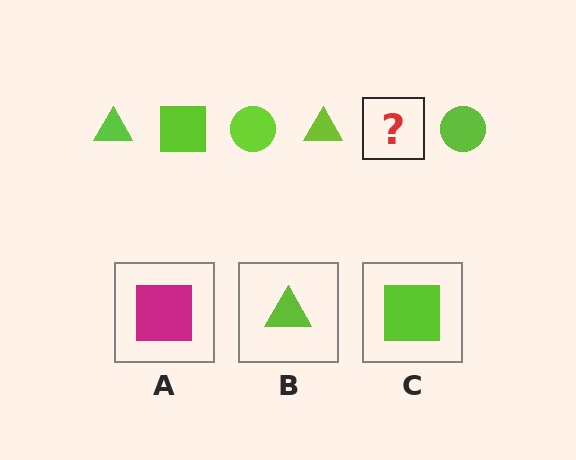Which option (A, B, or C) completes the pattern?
C.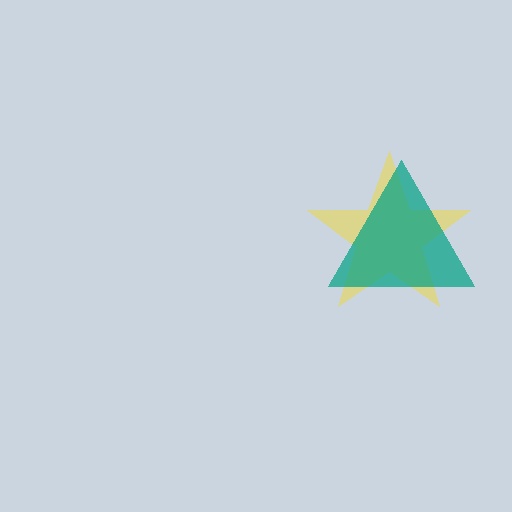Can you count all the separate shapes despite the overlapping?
Yes, there are 2 separate shapes.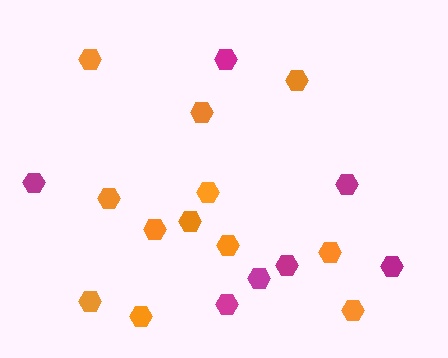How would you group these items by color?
There are 2 groups: one group of orange hexagons (12) and one group of magenta hexagons (7).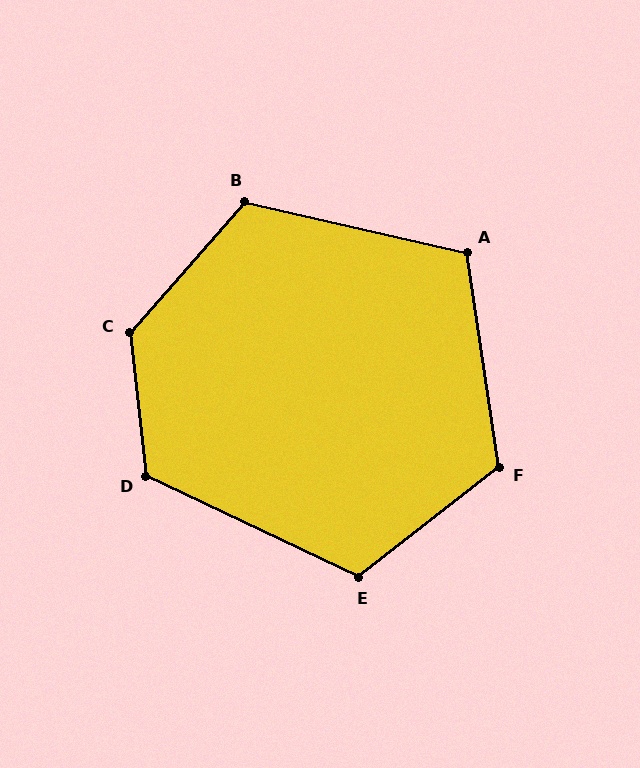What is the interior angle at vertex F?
Approximately 120 degrees (obtuse).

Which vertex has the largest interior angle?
C, at approximately 132 degrees.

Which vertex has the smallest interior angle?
A, at approximately 111 degrees.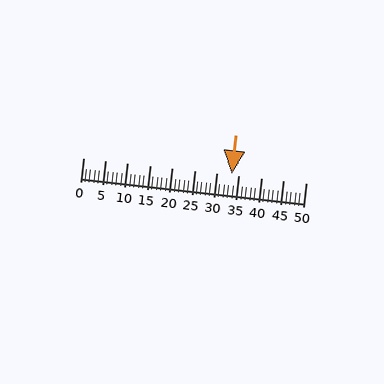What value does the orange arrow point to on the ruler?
The orange arrow points to approximately 33.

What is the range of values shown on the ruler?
The ruler shows values from 0 to 50.